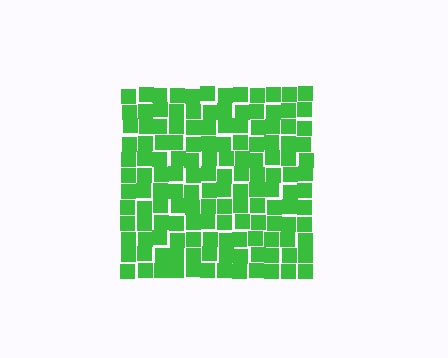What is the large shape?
The large shape is a square.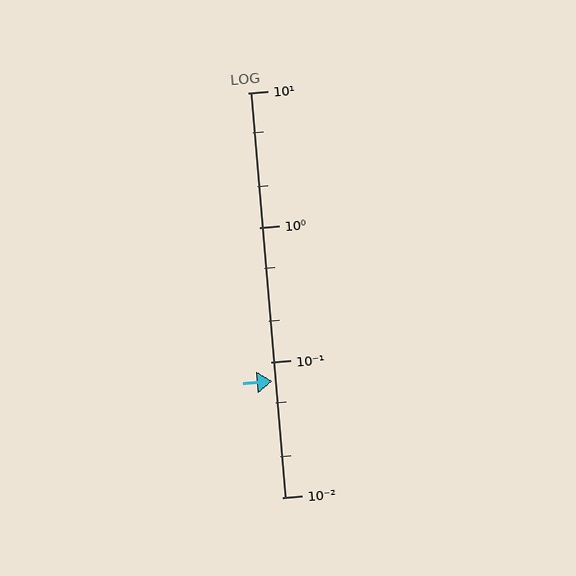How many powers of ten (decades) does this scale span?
The scale spans 3 decades, from 0.01 to 10.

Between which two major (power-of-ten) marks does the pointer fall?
The pointer is between 0.01 and 0.1.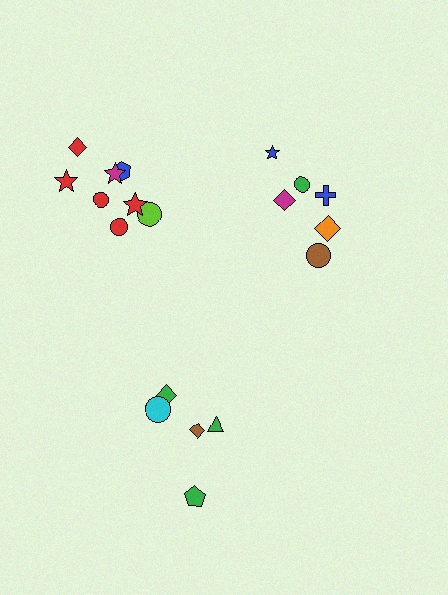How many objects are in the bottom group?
There are 5 objects.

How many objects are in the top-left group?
There are 8 objects.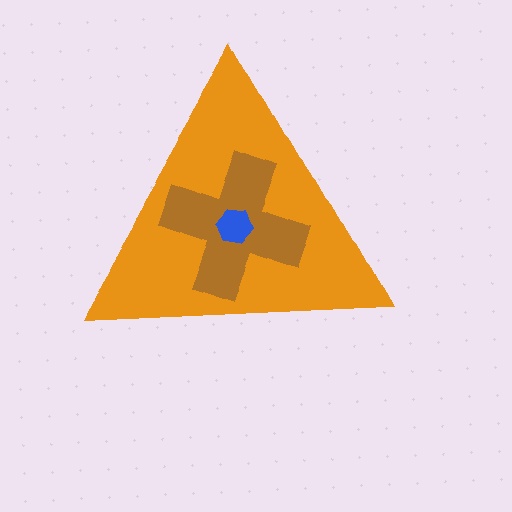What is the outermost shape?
The orange triangle.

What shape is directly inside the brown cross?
The blue hexagon.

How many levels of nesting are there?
3.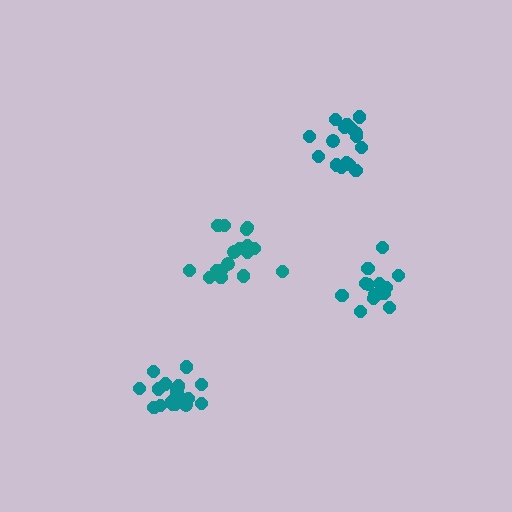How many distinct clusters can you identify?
There are 4 distinct clusters.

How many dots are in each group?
Group 1: 16 dots, Group 2: 18 dots, Group 3: 18 dots, Group 4: 15 dots (67 total).